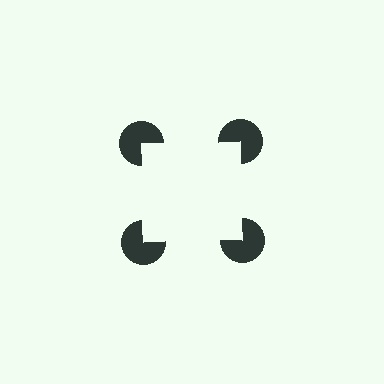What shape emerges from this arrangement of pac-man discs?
An illusory square — its edges are inferred from the aligned wedge cuts in the pac-man discs, not physically drawn.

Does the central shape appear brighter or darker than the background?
It typically appears slightly brighter than the background, even though no actual brightness change is drawn.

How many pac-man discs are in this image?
There are 4 — one at each vertex of the illusory square.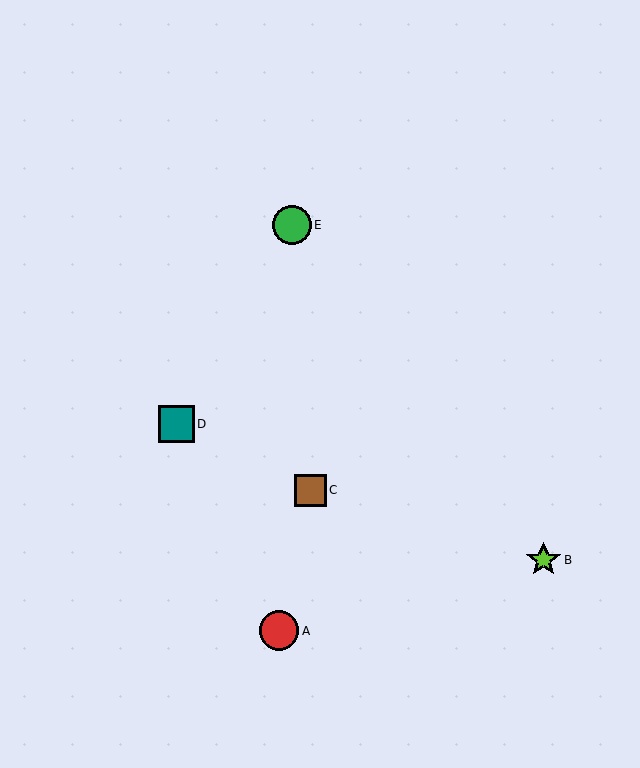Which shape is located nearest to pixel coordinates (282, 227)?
The green circle (labeled E) at (292, 225) is nearest to that location.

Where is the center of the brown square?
The center of the brown square is at (310, 490).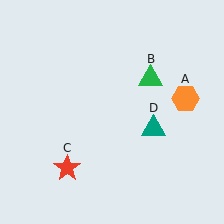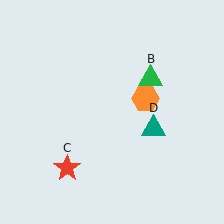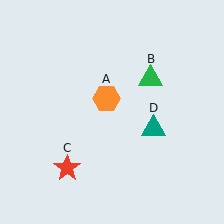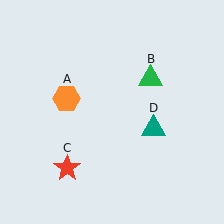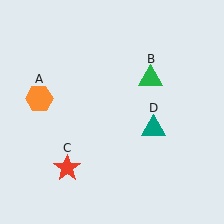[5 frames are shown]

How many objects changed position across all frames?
1 object changed position: orange hexagon (object A).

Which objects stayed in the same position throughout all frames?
Green triangle (object B) and red star (object C) and teal triangle (object D) remained stationary.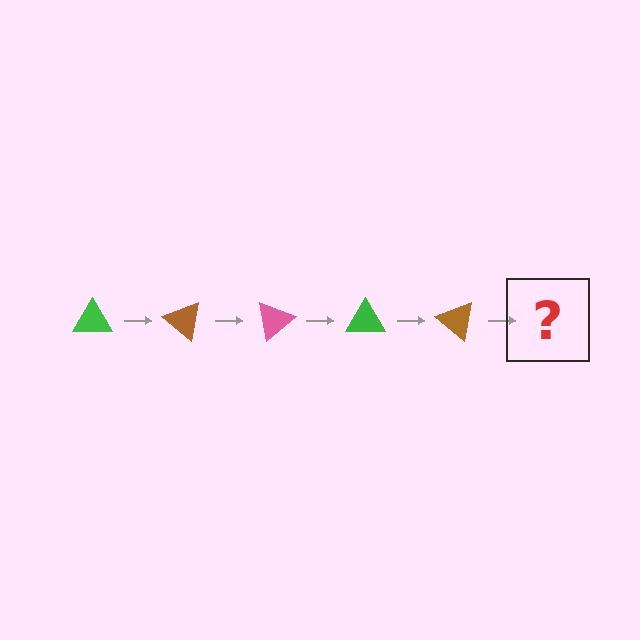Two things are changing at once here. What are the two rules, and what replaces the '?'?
The two rules are that it rotates 40 degrees each step and the color cycles through green, brown, and pink. The '?' should be a pink triangle, rotated 200 degrees from the start.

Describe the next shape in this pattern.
It should be a pink triangle, rotated 200 degrees from the start.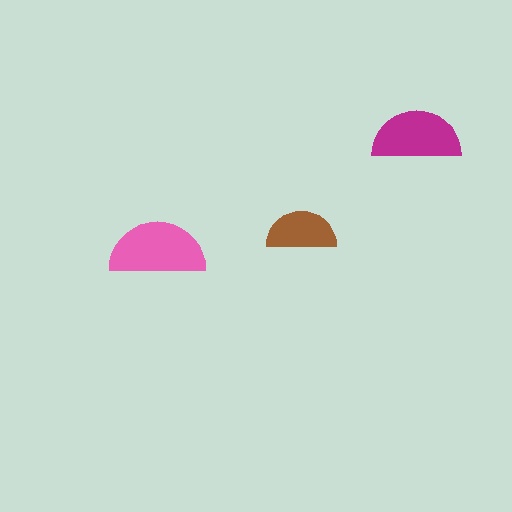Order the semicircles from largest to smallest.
the pink one, the magenta one, the brown one.